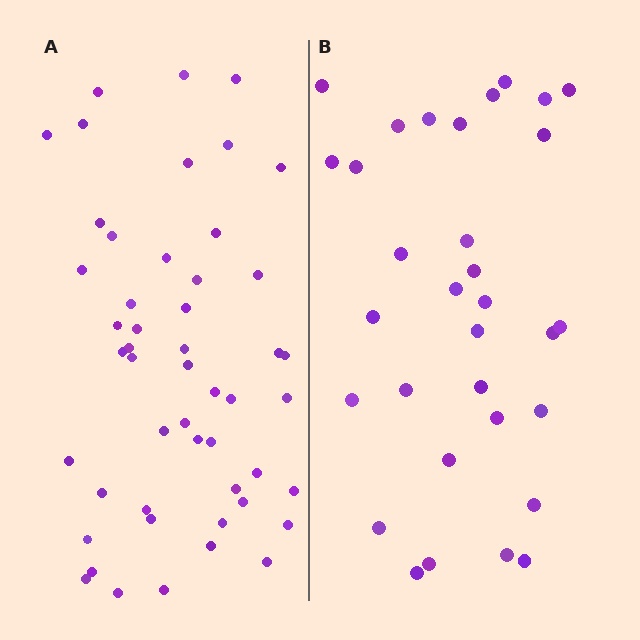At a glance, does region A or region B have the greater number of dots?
Region A (the left region) has more dots.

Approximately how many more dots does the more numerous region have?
Region A has approximately 20 more dots than region B.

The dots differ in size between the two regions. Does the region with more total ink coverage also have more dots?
No. Region B has more total ink coverage because its dots are larger, but region A actually contains more individual dots. Total area can be misleading — the number of items is what matters here.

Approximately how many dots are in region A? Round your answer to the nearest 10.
About 50 dots.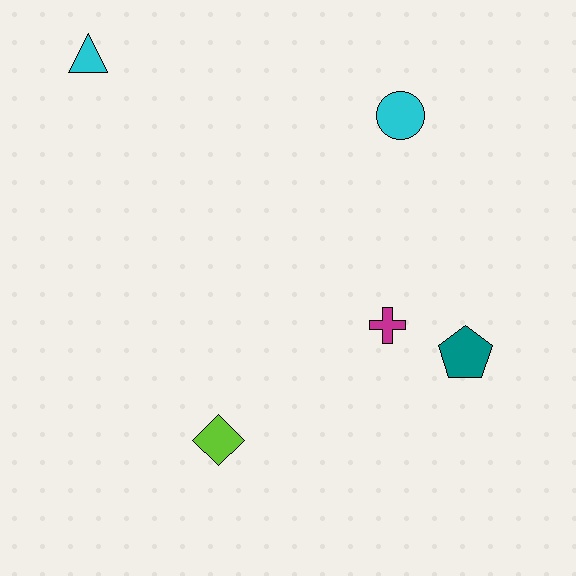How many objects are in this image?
There are 5 objects.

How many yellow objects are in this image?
There are no yellow objects.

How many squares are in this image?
There are no squares.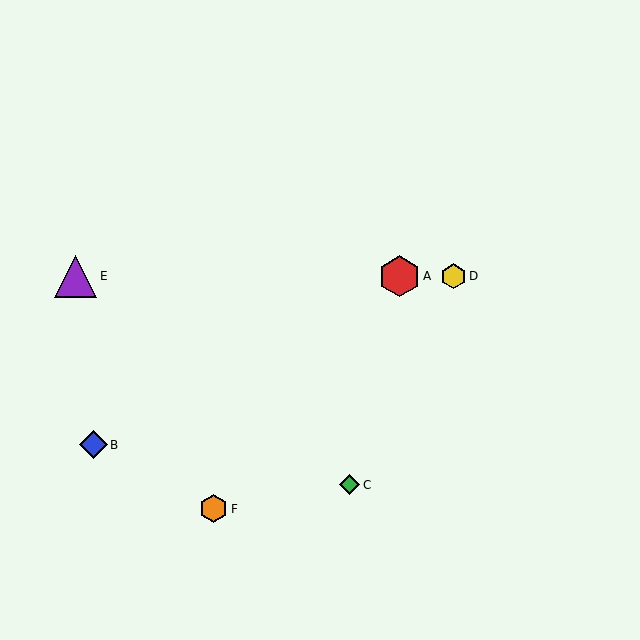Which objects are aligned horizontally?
Objects A, D, E are aligned horizontally.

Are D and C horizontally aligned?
No, D is at y≈276 and C is at y≈485.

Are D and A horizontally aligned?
Yes, both are at y≈276.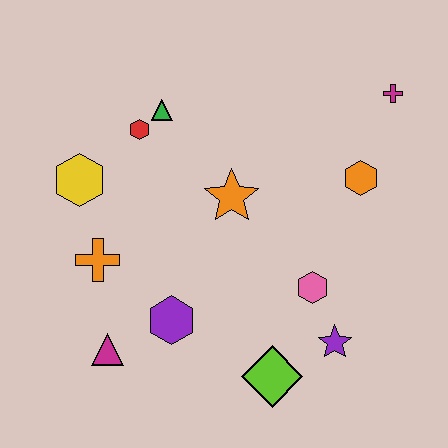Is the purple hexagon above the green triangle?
No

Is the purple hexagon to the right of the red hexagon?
Yes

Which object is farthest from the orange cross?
The magenta cross is farthest from the orange cross.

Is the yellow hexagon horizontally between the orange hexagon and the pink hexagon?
No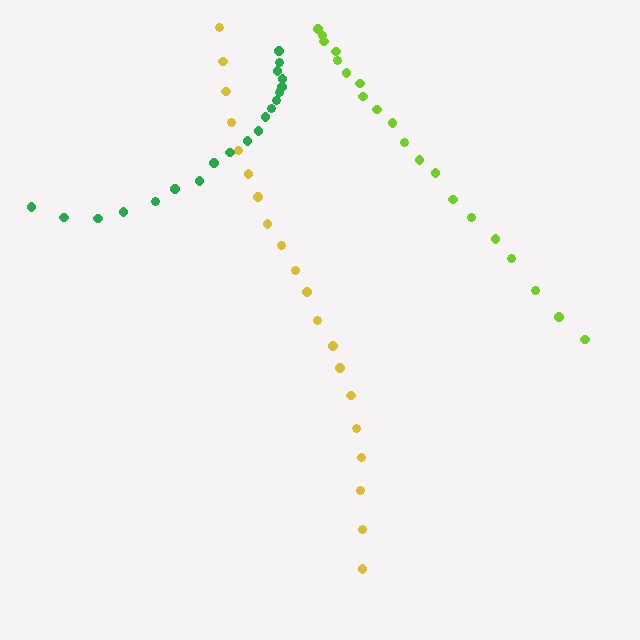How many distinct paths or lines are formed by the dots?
There are 3 distinct paths.